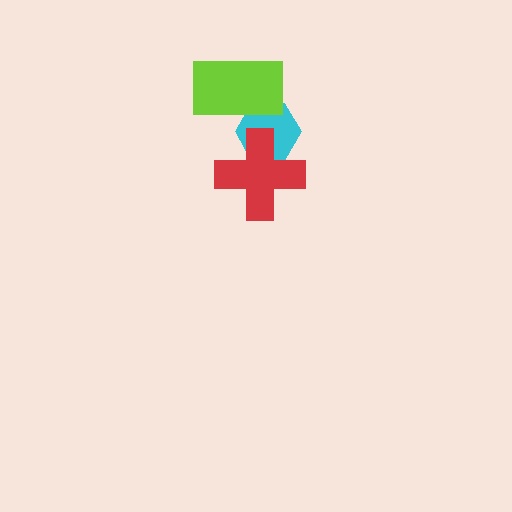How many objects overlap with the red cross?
1 object overlaps with the red cross.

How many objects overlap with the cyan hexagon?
2 objects overlap with the cyan hexagon.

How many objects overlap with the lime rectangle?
1 object overlaps with the lime rectangle.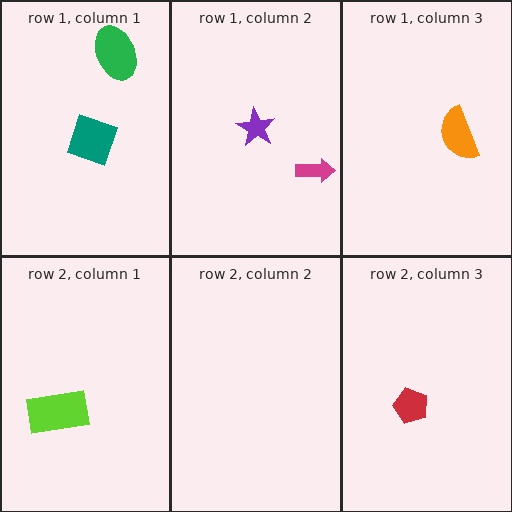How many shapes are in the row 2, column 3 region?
1.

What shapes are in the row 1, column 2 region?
The magenta arrow, the purple star.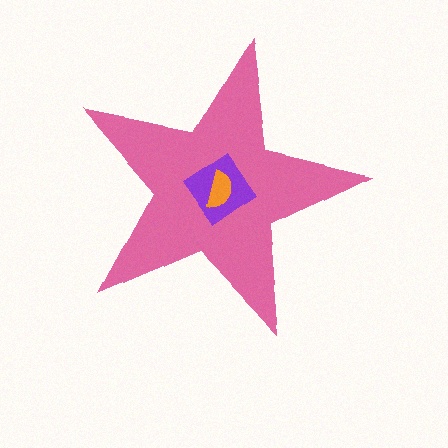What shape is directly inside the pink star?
The purple diamond.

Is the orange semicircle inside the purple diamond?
Yes.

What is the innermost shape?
The orange semicircle.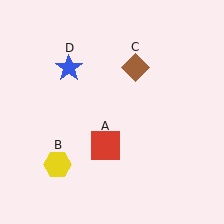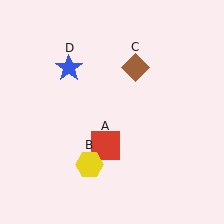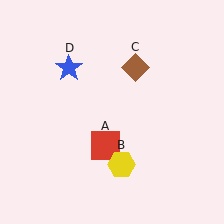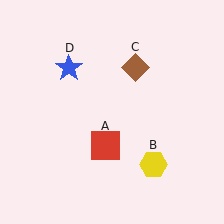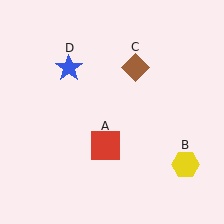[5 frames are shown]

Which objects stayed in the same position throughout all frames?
Red square (object A) and brown diamond (object C) and blue star (object D) remained stationary.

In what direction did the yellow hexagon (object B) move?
The yellow hexagon (object B) moved right.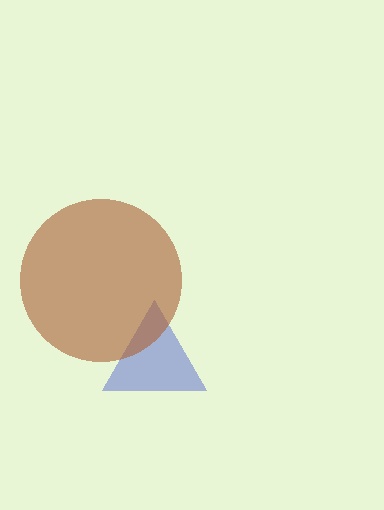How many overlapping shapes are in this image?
There are 2 overlapping shapes in the image.